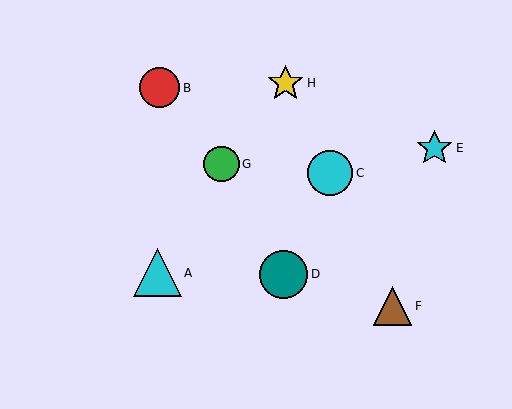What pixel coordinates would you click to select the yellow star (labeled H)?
Click at (286, 83) to select the yellow star H.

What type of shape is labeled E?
Shape E is a cyan star.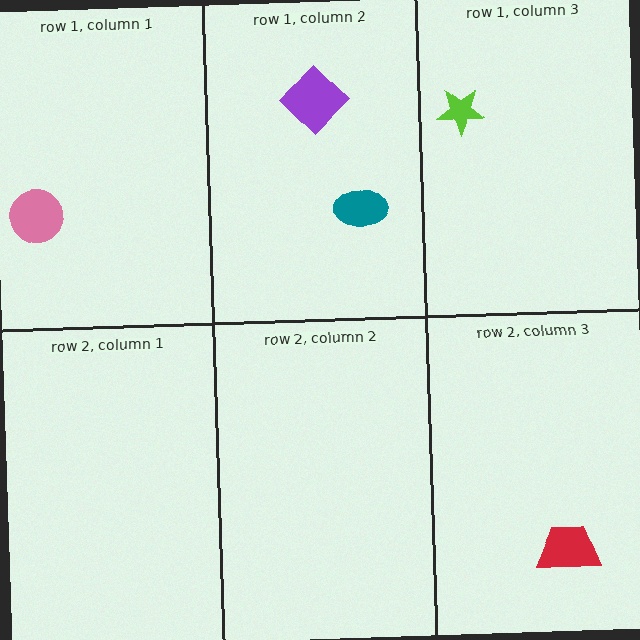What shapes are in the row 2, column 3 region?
The red trapezoid.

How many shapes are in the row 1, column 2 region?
2.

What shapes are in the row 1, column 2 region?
The purple diamond, the teal ellipse.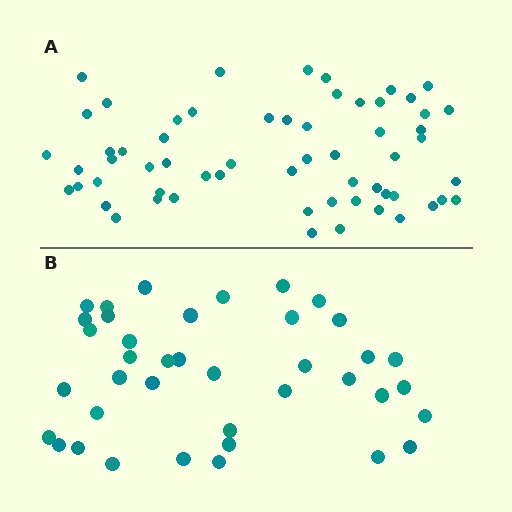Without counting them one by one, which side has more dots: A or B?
Region A (the top region) has more dots.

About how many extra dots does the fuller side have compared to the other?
Region A has approximately 20 more dots than region B.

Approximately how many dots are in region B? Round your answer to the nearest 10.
About 40 dots. (The exact count is 39, which rounds to 40.)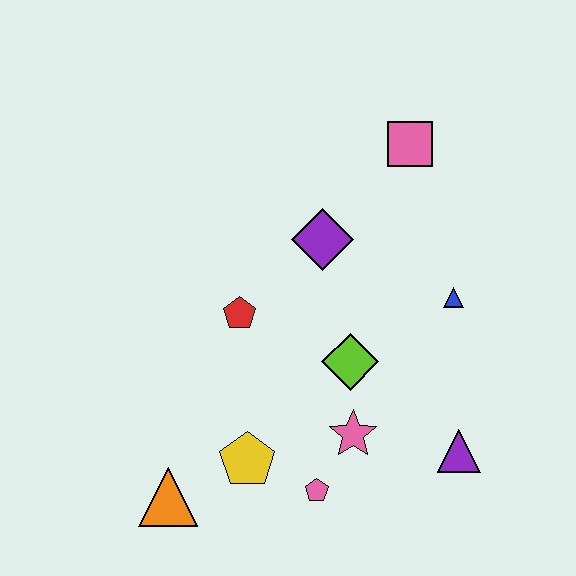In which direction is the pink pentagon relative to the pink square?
The pink pentagon is below the pink square.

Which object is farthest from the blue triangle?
The orange triangle is farthest from the blue triangle.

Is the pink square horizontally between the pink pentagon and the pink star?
No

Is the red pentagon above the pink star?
Yes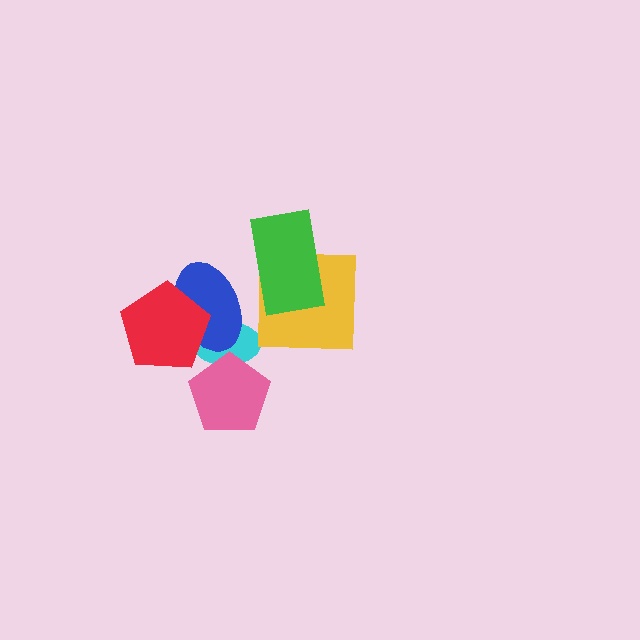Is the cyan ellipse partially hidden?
Yes, it is partially covered by another shape.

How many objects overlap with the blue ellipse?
2 objects overlap with the blue ellipse.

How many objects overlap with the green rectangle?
1 object overlaps with the green rectangle.